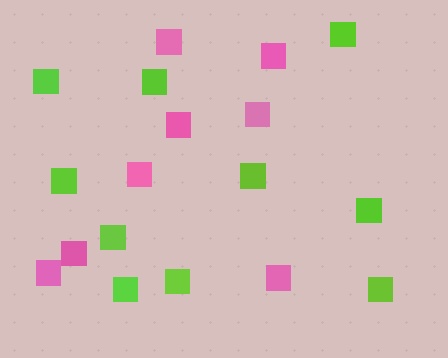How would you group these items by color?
There are 2 groups: one group of lime squares (10) and one group of pink squares (8).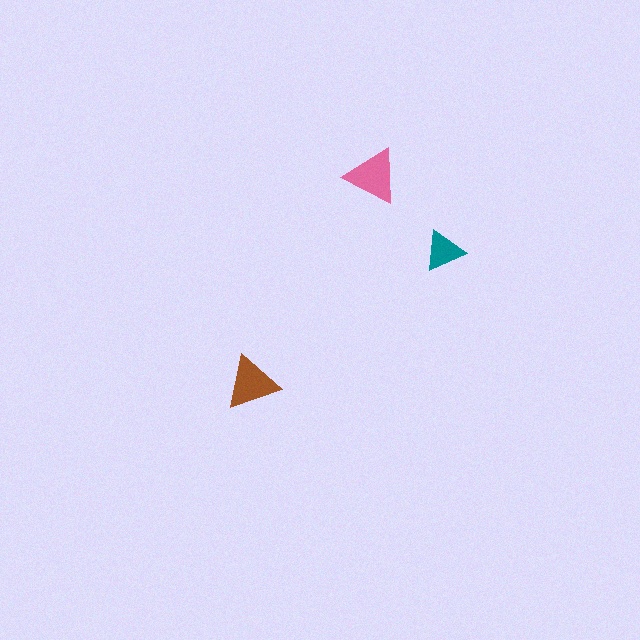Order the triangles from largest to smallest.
the pink one, the brown one, the teal one.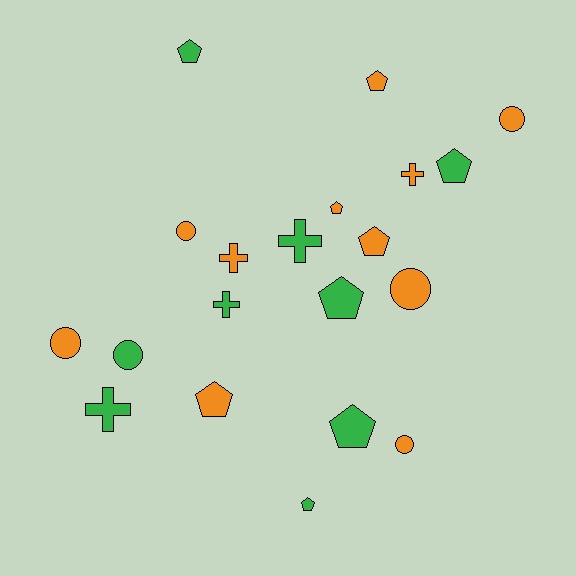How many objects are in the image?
There are 20 objects.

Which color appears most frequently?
Orange, with 11 objects.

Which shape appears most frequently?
Pentagon, with 9 objects.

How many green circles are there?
There is 1 green circle.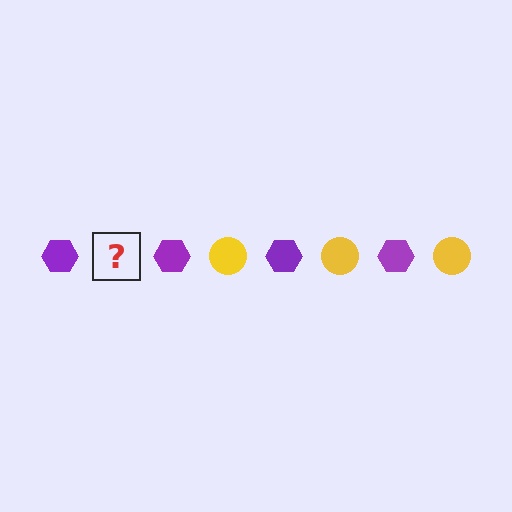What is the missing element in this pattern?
The missing element is a yellow circle.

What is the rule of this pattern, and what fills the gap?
The rule is that the pattern alternates between purple hexagon and yellow circle. The gap should be filled with a yellow circle.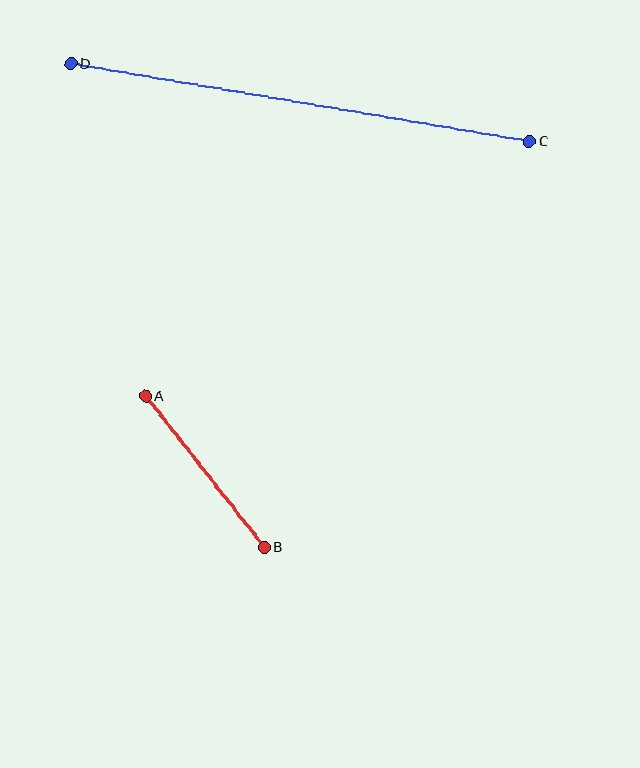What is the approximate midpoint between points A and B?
The midpoint is at approximately (205, 471) pixels.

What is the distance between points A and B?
The distance is approximately 192 pixels.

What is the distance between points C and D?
The distance is approximately 465 pixels.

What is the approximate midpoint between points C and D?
The midpoint is at approximately (300, 102) pixels.